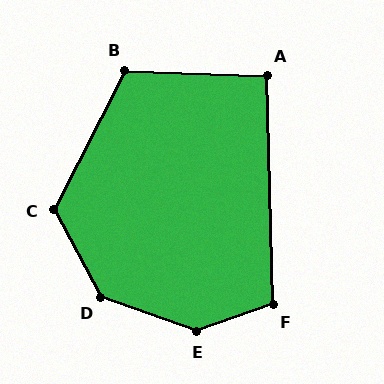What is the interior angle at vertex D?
Approximately 138 degrees (obtuse).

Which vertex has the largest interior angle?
E, at approximately 142 degrees.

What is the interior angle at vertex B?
Approximately 115 degrees (obtuse).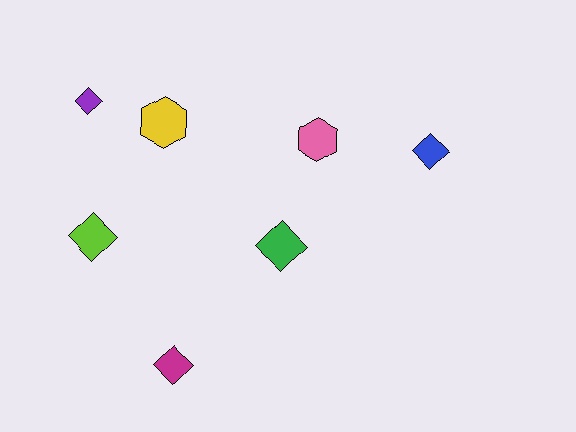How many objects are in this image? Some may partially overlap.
There are 7 objects.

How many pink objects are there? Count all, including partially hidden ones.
There is 1 pink object.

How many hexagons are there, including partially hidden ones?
There are 2 hexagons.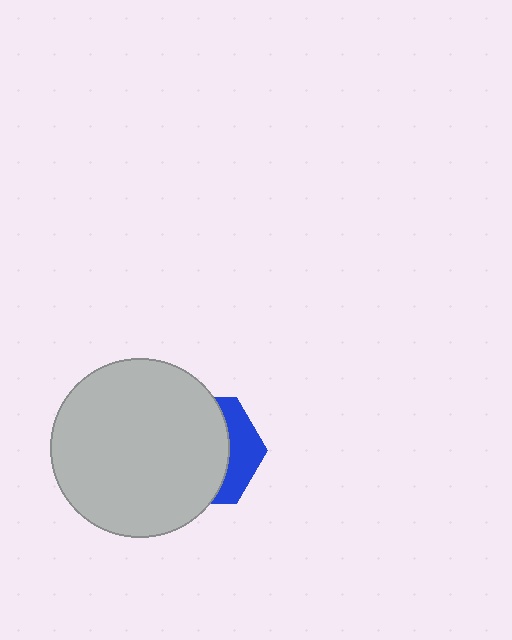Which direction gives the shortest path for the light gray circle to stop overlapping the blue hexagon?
Moving left gives the shortest separation.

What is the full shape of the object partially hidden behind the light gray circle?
The partially hidden object is a blue hexagon.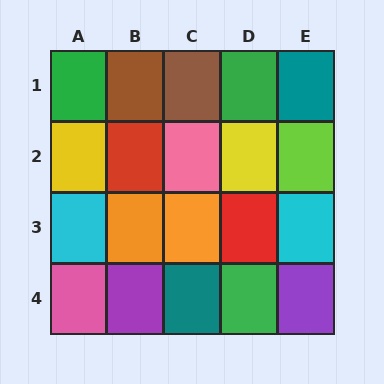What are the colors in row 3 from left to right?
Cyan, orange, orange, red, cyan.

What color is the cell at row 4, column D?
Green.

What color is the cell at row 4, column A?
Pink.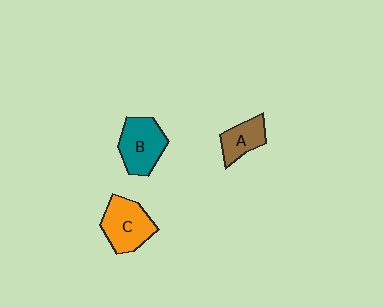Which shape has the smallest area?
Shape A (brown).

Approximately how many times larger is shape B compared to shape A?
Approximately 1.5 times.